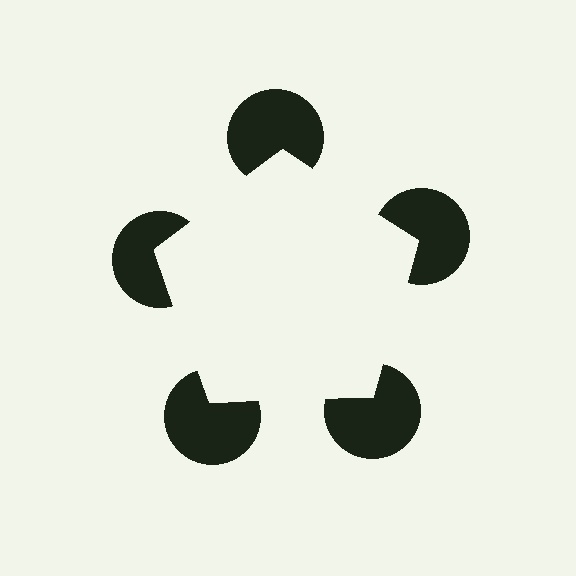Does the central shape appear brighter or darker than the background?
It typically appears slightly brighter than the background, even though no actual brightness change is drawn.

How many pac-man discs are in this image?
There are 5 — one at each vertex of the illusory pentagon.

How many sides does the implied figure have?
5 sides.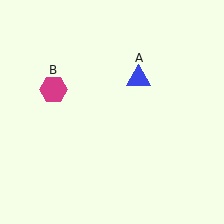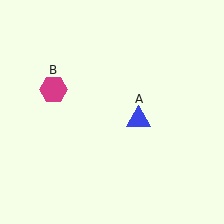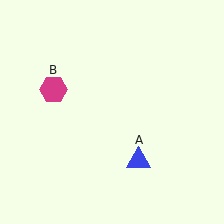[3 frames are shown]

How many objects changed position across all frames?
1 object changed position: blue triangle (object A).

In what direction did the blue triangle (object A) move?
The blue triangle (object A) moved down.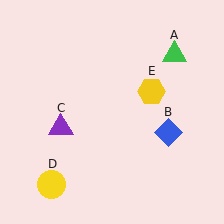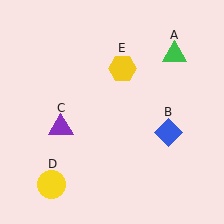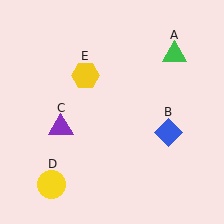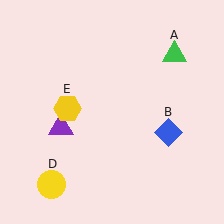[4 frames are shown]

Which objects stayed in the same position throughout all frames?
Green triangle (object A) and blue diamond (object B) and purple triangle (object C) and yellow circle (object D) remained stationary.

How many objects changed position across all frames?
1 object changed position: yellow hexagon (object E).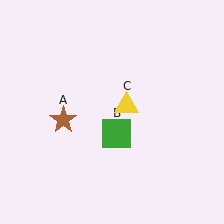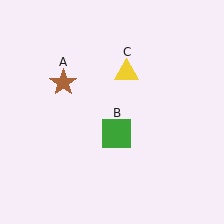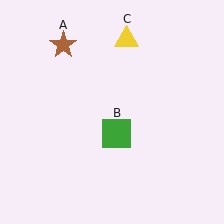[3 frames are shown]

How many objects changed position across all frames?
2 objects changed position: brown star (object A), yellow triangle (object C).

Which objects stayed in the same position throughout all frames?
Green square (object B) remained stationary.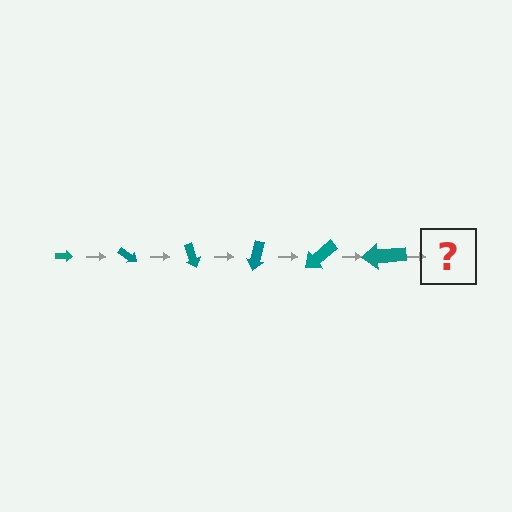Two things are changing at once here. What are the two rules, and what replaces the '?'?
The two rules are that the arrow grows larger each step and it rotates 35 degrees each step. The '?' should be an arrow, larger than the previous one and rotated 210 degrees from the start.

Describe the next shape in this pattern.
It should be an arrow, larger than the previous one and rotated 210 degrees from the start.